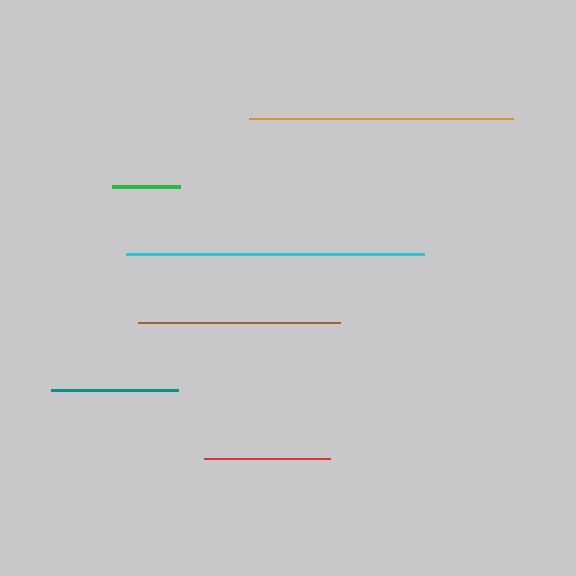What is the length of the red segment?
The red segment is approximately 126 pixels long.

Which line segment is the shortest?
The green line is the shortest at approximately 68 pixels.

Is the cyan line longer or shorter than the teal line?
The cyan line is longer than the teal line.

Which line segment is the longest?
The cyan line is the longest at approximately 297 pixels.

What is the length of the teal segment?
The teal segment is approximately 127 pixels long.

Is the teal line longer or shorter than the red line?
The teal line is longer than the red line.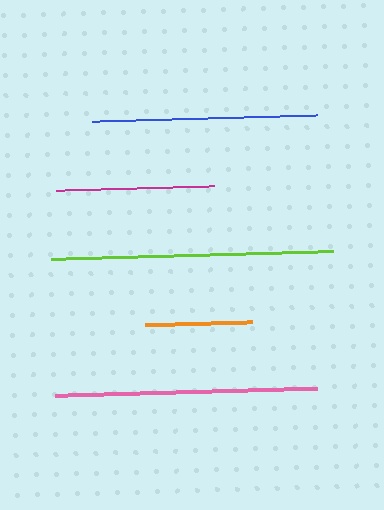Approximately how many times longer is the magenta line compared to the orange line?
The magenta line is approximately 1.5 times the length of the orange line.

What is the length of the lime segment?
The lime segment is approximately 283 pixels long.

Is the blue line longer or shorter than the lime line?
The lime line is longer than the blue line.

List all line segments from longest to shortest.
From longest to shortest: lime, pink, blue, magenta, orange.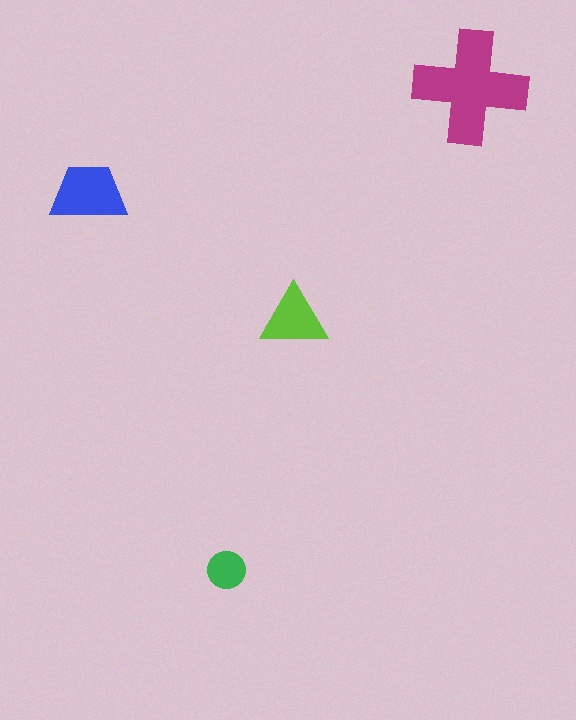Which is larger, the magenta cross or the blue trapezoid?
The magenta cross.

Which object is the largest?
The magenta cross.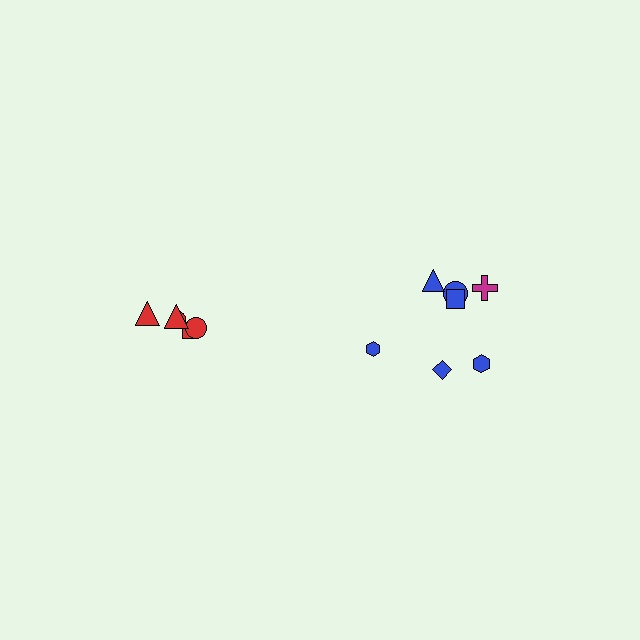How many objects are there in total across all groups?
There are 12 objects.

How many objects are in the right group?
There are 7 objects.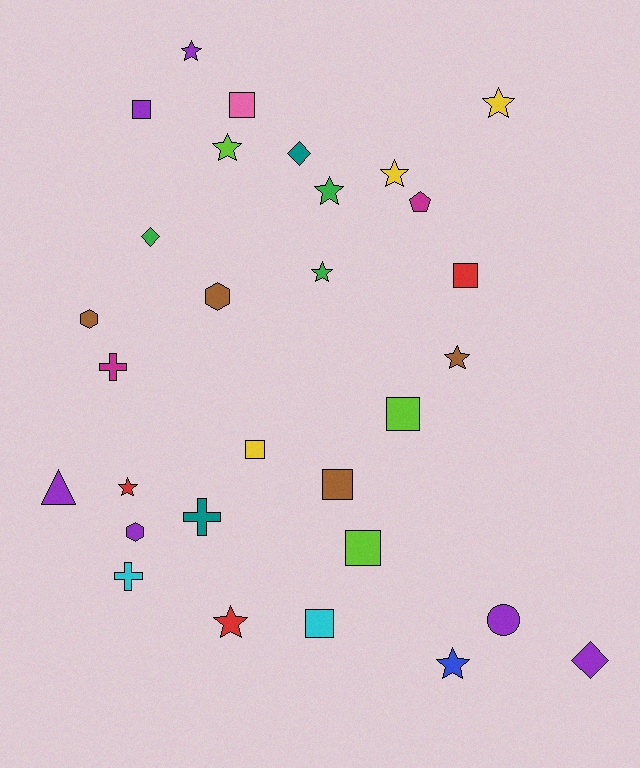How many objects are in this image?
There are 30 objects.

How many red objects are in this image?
There are 3 red objects.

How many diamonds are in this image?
There are 3 diamonds.